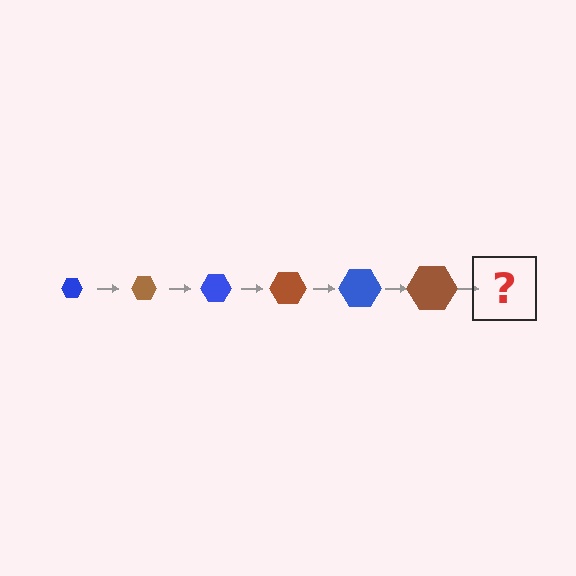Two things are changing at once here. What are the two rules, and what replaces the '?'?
The two rules are that the hexagon grows larger each step and the color cycles through blue and brown. The '?' should be a blue hexagon, larger than the previous one.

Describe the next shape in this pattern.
It should be a blue hexagon, larger than the previous one.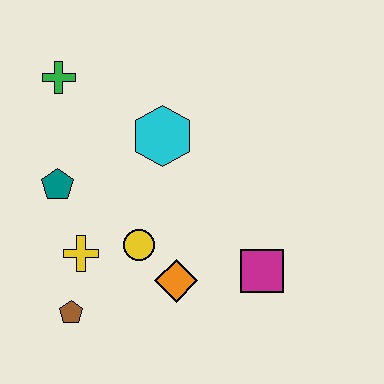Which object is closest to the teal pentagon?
The yellow cross is closest to the teal pentagon.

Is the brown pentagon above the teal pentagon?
No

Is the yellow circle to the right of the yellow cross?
Yes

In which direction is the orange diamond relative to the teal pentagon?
The orange diamond is to the right of the teal pentagon.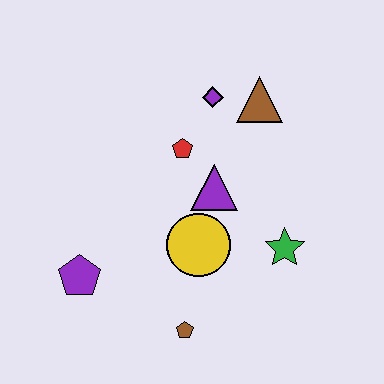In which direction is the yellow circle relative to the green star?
The yellow circle is to the left of the green star.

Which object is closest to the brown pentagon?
The yellow circle is closest to the brown pentagon.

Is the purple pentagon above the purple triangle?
No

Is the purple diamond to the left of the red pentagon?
No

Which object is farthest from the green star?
The purple pentagon is farthest from the green star.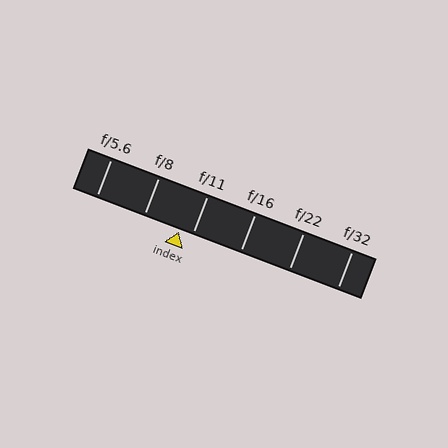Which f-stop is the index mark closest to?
The index mark is closest to f/11.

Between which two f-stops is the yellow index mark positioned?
The index mark is between f/8 and f/11.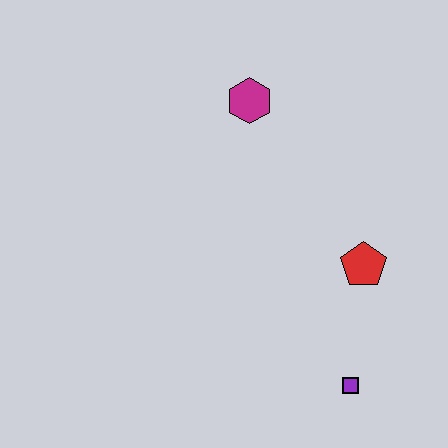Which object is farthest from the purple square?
The magenta hexagon is farthest from the purple square.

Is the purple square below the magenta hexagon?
Yes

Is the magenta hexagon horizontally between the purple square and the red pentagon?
No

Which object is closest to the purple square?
The red pentagon is closest to the purple square.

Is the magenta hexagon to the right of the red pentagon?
No